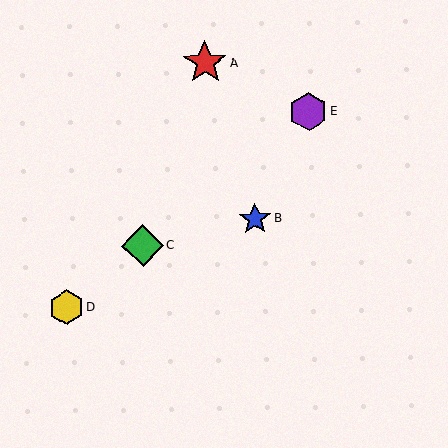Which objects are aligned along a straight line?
Objects C, D, E are aligned along a straight line.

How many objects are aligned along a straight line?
3 objects (C, D, E) are aligned along a straight line.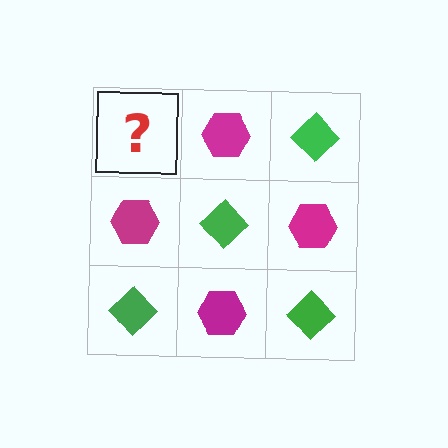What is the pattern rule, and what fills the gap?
The rule is that it alternates green diamond and magenta hexagon in a checkerboard pattern. The gap should be filled with a green diamond.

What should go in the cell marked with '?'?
The missing cell should contain a green diamond.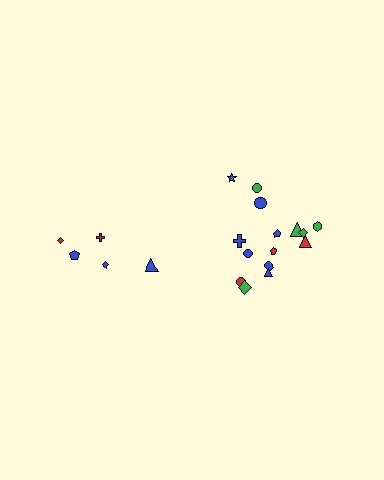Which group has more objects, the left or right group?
The right group.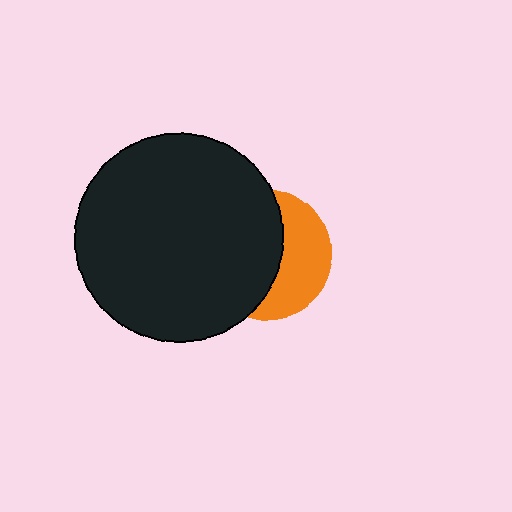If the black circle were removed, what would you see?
You would see the complete orange circle.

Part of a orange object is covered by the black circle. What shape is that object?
It is a circle.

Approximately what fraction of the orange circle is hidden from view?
Roughly 58% of the orange circle is hidden behind the black circle.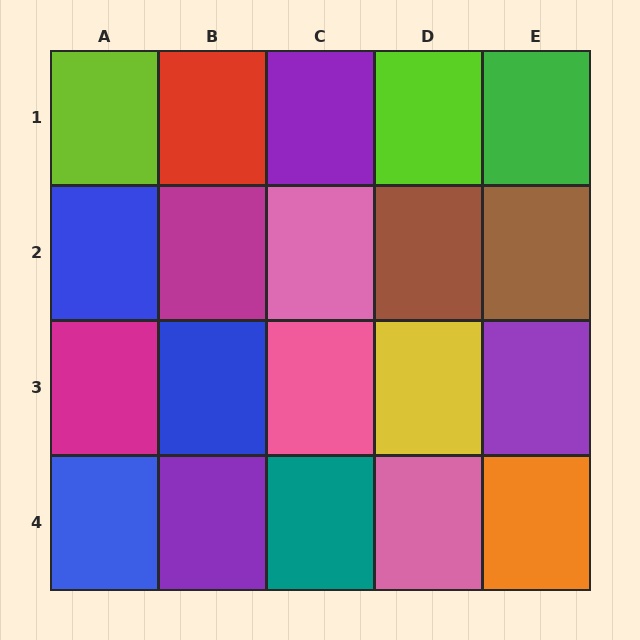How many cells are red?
1 cell is red.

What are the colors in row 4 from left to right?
Blue, purple, teal, pink, orange.